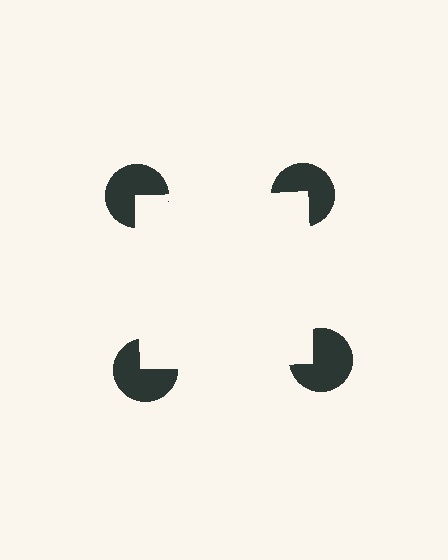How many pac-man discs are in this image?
There are 4 — one at each vertex of the illusory square.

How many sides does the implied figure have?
4 sides.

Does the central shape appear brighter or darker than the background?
It typically appears slightly brighter than the background, even though no actual brightness change is drawn.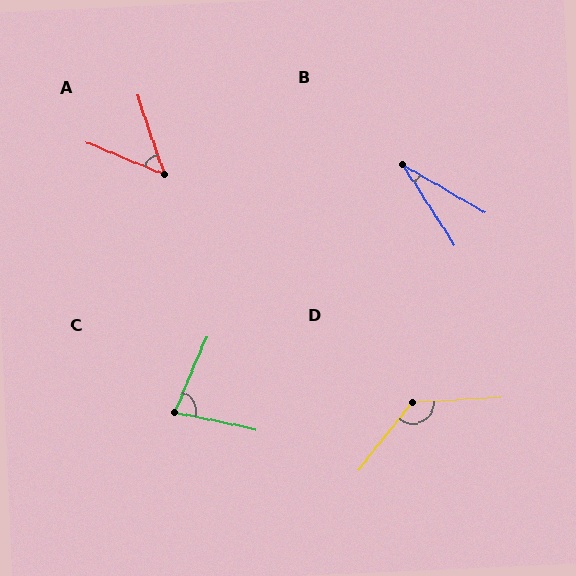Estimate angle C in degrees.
Approximately 79 degrees.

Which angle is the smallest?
B, at approximately 27 degrees.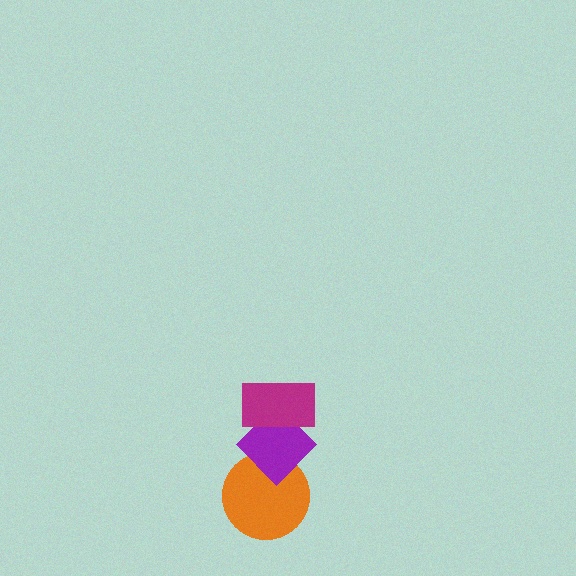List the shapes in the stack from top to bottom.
From top to bottom: the magenta rectangle, the purple diamond, the orange circle.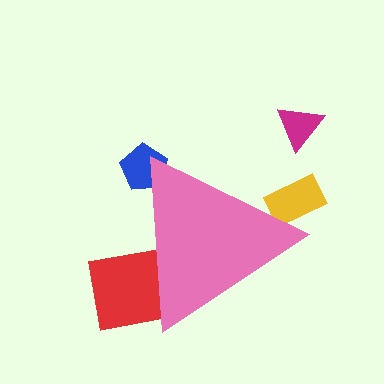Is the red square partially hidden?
Yes, the red square is partially hidden behind the pink triangle.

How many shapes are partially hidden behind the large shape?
3 shapes are partially hidden.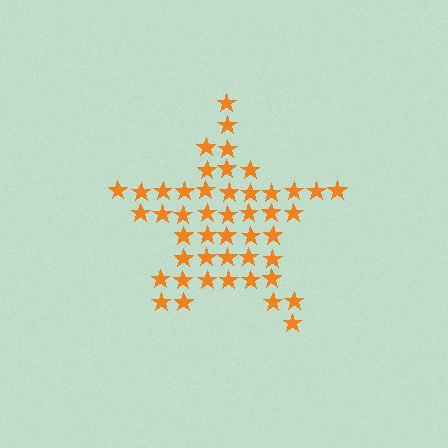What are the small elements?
The small elements are stars.